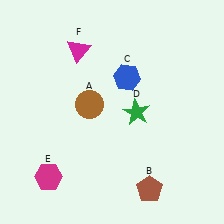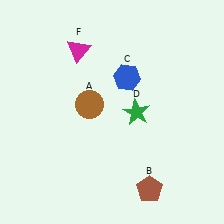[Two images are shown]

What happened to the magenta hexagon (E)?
The magenta hexagon (E) was removed in Image 2. It was in the bottom-left area of Image 1.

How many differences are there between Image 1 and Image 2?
There is 1 difference between the two images.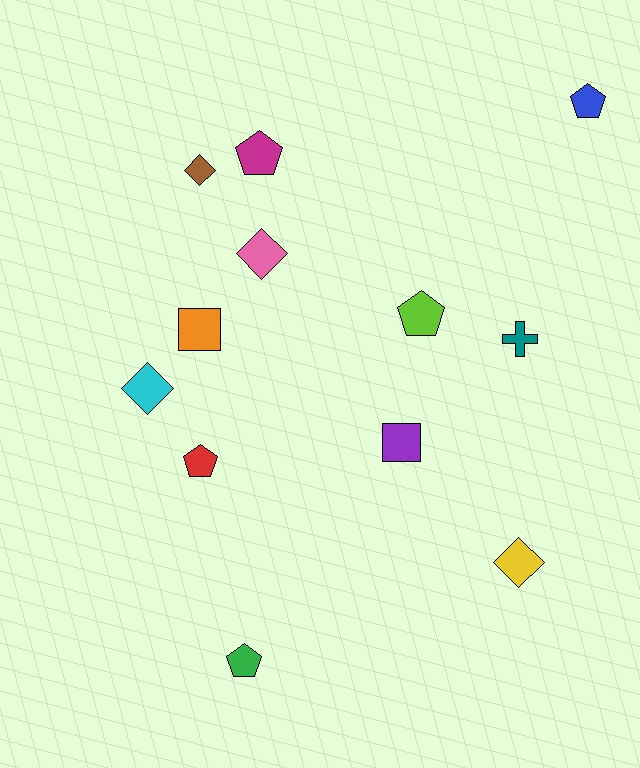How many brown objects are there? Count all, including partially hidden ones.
There is 1 brown object.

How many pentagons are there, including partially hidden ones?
There are 5 pentagons.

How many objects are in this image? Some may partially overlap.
There are 12 objects.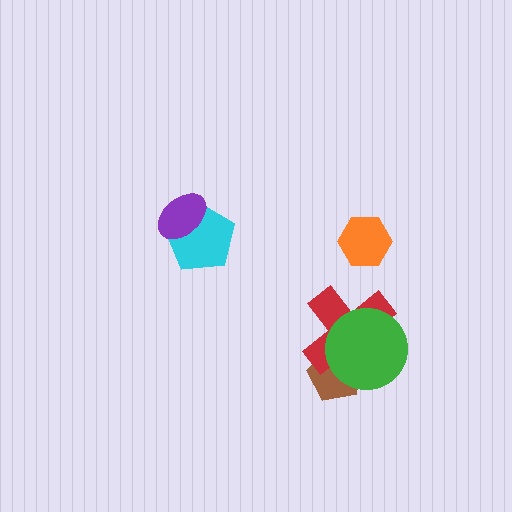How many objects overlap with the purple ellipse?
1 object overlaps with the purple ellipse.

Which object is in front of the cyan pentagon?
The purple ellipse is in front of the cyan pentagon.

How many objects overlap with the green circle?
2 objects overlap with the green circle.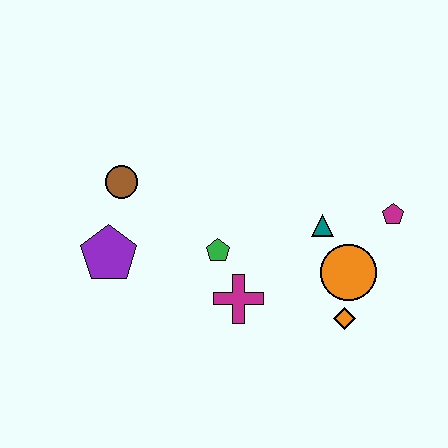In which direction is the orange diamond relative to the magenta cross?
The orange diamond is to the right of the magenta cross.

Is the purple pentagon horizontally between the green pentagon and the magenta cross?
No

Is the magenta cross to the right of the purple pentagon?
Yes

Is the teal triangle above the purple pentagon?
Yes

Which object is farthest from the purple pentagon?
The magenta pentagon is farthest from the purple pentagon.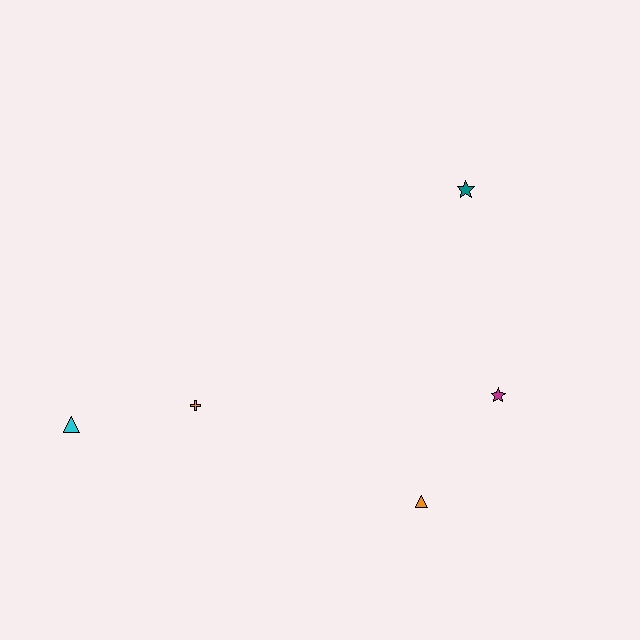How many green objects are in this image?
There are no green objects.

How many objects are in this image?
There are 5 objects.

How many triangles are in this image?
There are 2 triangles.